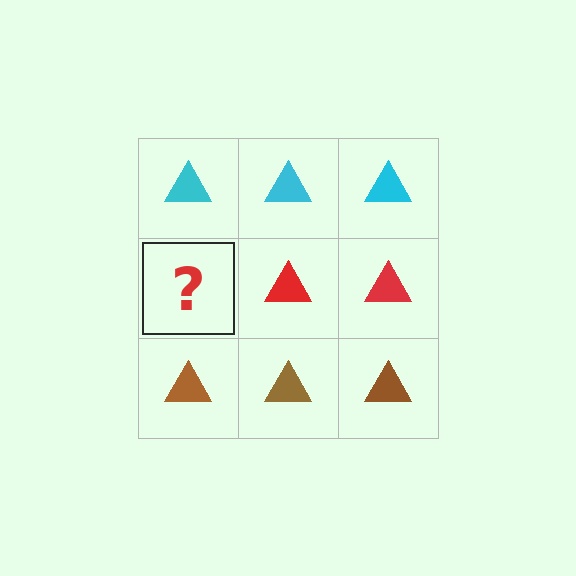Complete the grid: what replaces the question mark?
The question mark should be replaced with a red triangle.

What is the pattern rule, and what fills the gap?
The rule is that each row has a consistent color. The gap should be filled with a red triangle.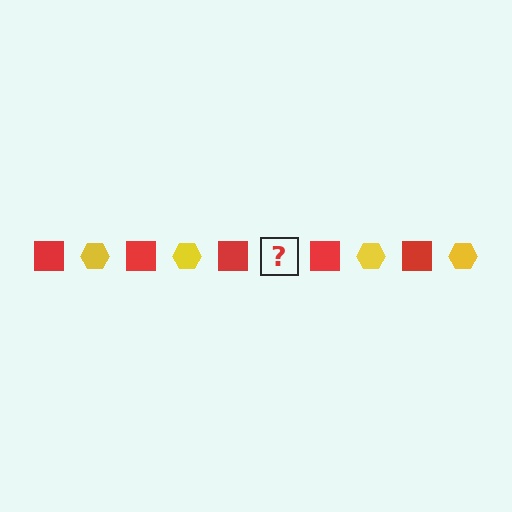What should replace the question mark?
The question mark should be replaced with a yellow hexagon.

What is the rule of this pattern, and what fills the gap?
The rule is that the pattern alternates between red square and yellow hexagon. The gap should be filled with a yellow hexagon.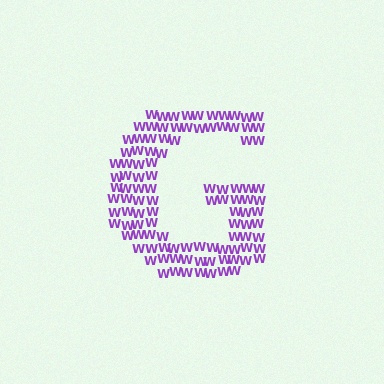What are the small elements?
The small elements are letter W's.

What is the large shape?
The large shape is the letter G.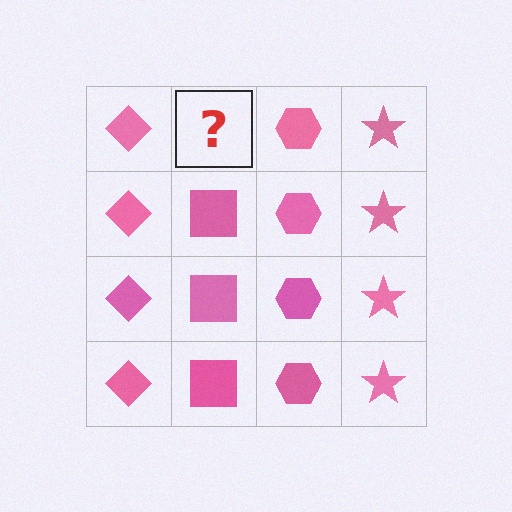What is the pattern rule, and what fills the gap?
The rule is that each column has a consistent shape. The gap should be filled with a pink square.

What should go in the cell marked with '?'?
The missing cell should contain a pink square.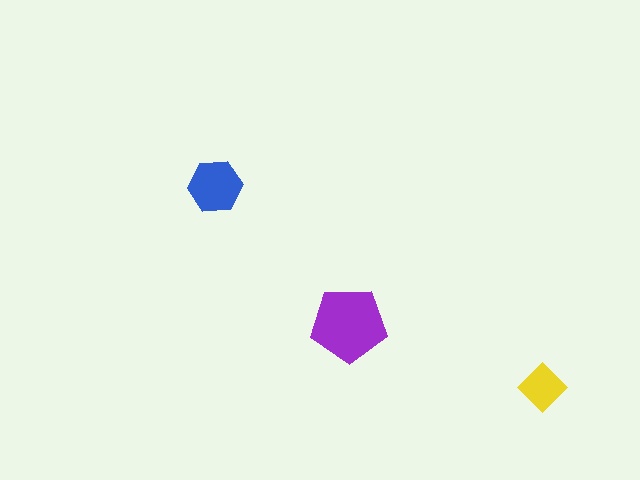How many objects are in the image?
There are 3 objects in the image.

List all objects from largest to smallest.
The purple pentagon, the blue hexagon, the yellow diamond.